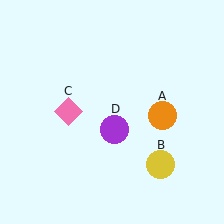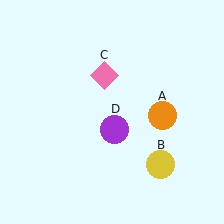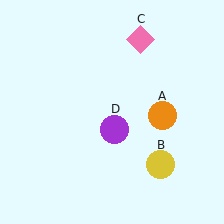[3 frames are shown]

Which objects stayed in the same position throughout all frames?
Orange circle (object A) and yellow circle (object B) and purple circle (object D) remained stationary.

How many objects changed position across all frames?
1 object changed position: pink diamond (object C).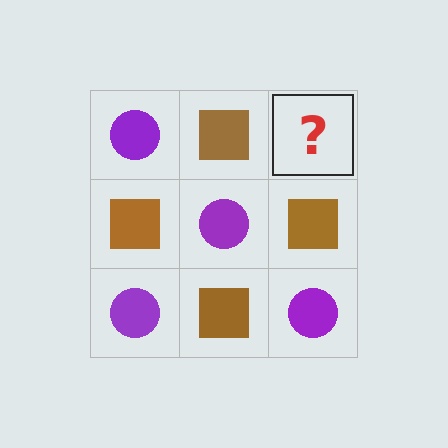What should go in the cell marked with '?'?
The missing cell should contain a purple circle.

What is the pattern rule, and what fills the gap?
The rule is that it alternates purple circle and brown square in a checkerboard pattern. The gap should be filled with a purple circle.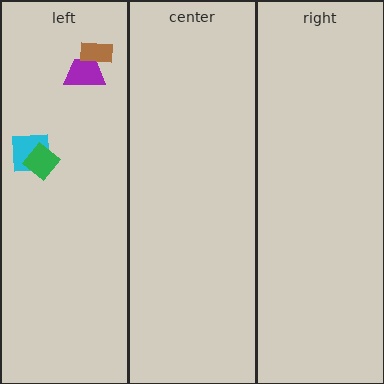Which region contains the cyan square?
The left region.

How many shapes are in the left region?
4.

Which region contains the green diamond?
The left region.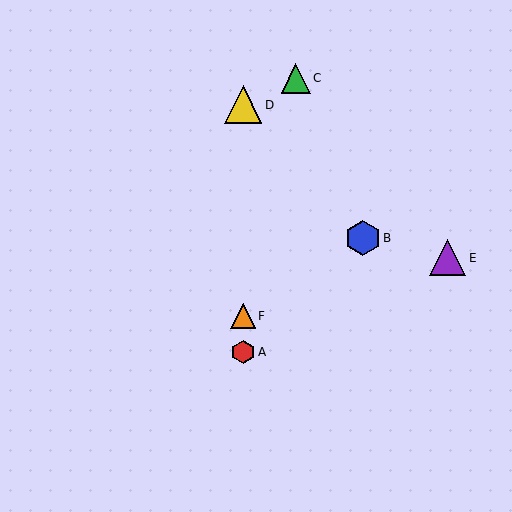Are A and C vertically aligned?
No, A is at x≈243 and C is at x≈296.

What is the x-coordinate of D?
Object D is at x≈243.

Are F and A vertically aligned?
Yes, both are at x≈243.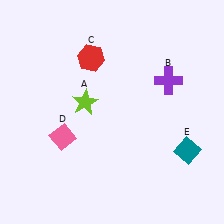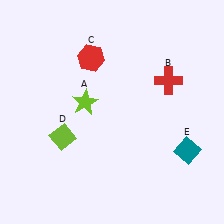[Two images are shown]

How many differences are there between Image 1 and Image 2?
There are 2 differences between the two images.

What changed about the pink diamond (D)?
In Image 1, D is pink. In Image 2, it changed to lime.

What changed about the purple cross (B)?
In Image 1, B is purple. In Image 2, it changed to red.